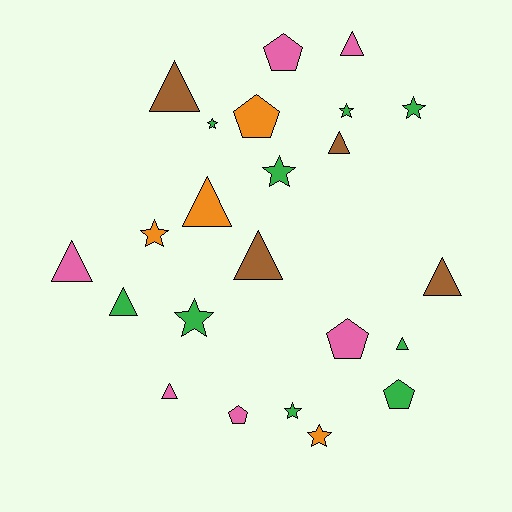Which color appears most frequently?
Green, with 9 objects.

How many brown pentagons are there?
There are no brown pentagons.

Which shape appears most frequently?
Triangle, with 10 objects.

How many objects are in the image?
There are 23 objects.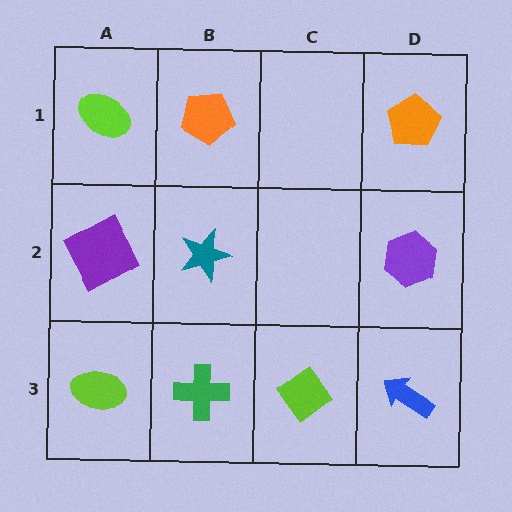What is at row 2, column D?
A purple hexagon.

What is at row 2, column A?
A purple square.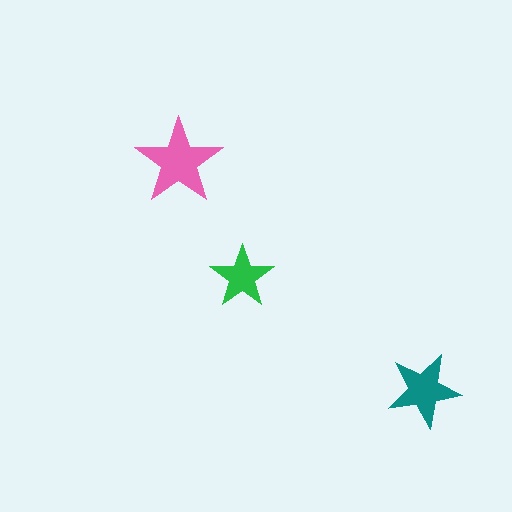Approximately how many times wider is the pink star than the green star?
About 1.5 times wider.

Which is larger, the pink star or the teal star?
The pink one.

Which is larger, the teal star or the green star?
The teal one.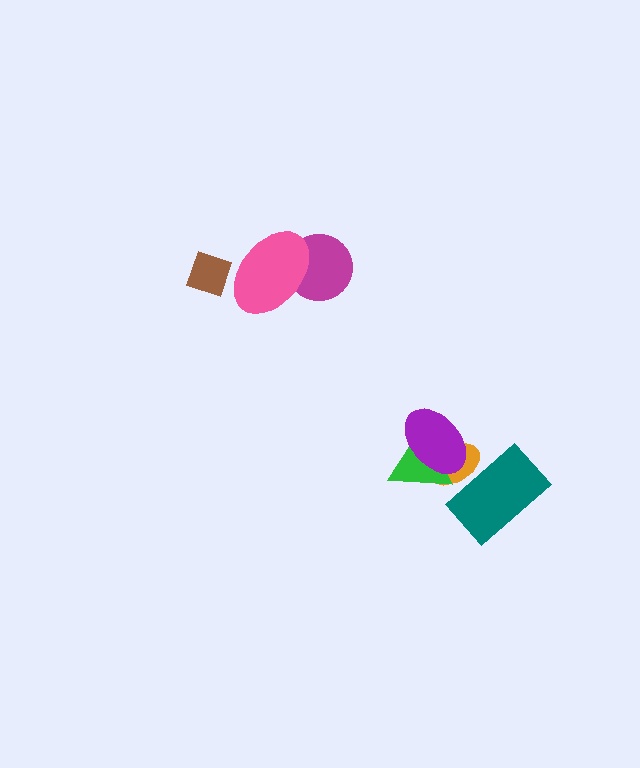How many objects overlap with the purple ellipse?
2 objects overlap with the purple ellipse.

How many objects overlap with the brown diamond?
1 object overlaps with the brown diamond.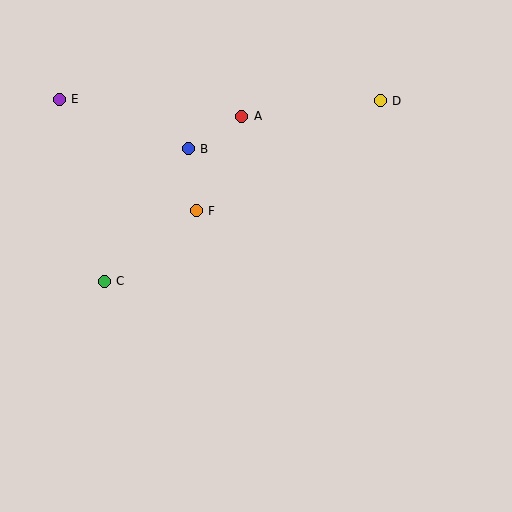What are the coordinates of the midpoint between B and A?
The midpoint between B and A is at (215, 133).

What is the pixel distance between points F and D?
The distance between F and D is 215 pixels.